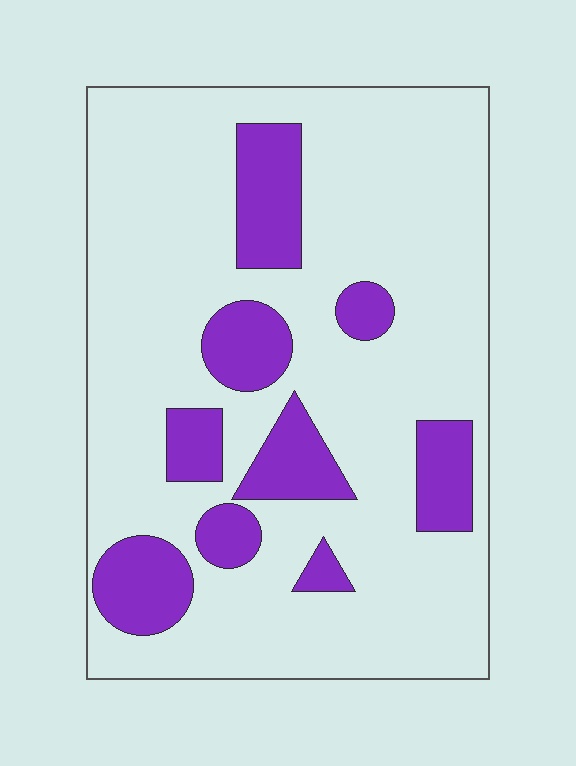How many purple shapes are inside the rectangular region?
9.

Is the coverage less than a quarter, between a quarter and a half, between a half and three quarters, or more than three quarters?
Less than a quarter.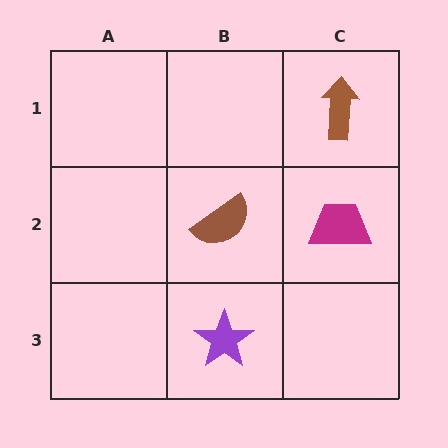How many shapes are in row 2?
2 shapes.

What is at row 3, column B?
A purple star.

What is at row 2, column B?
A brown semicircle.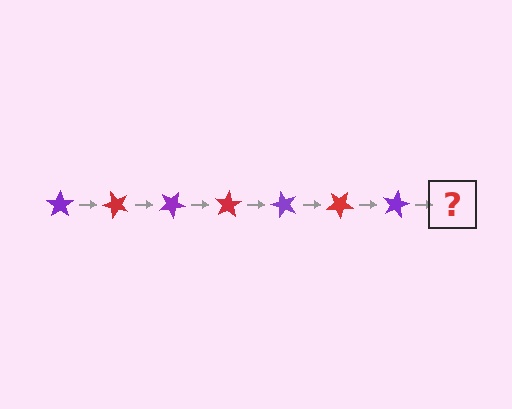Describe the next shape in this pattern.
It should be a red star, rotated 350 degrees from the start.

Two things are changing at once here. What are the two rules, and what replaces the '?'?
The two rules are that it rotates 50 degrees each step and the color cycles through purple and red. The '?' should be a red star, rotated 350 degrees from the start.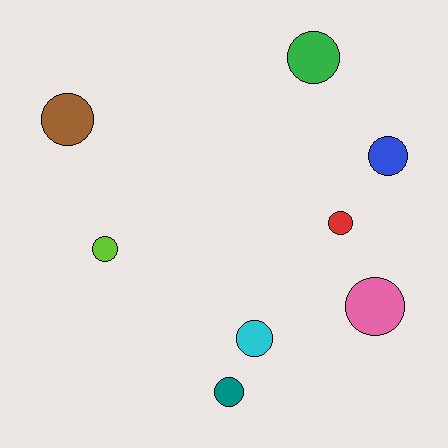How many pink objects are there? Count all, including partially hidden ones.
There is 1 pink object.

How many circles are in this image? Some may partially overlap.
There are 8 circles.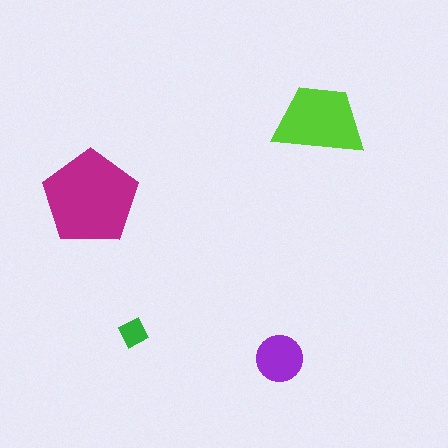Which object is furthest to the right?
The lime trapezoid is rightmost.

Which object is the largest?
The magenta pentagon.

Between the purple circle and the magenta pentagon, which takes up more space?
The magenta pentagon.